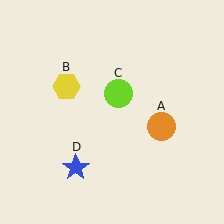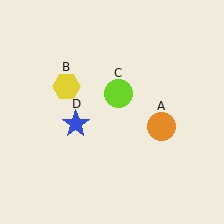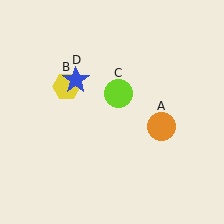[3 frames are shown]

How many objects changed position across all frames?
1 object changed position: blue star (object D).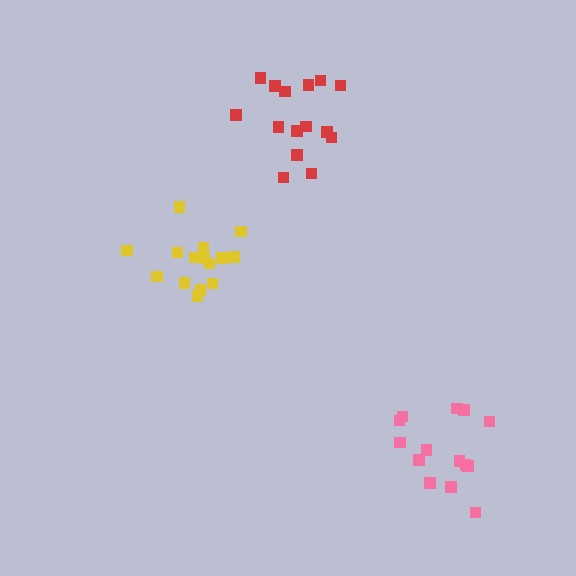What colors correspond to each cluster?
The clusters are colored: pink, red, yellow.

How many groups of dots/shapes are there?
There are 3 groups.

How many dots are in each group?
Group 1: 14 dots, Group 2: 15 dots, Group 3: 15 dots (44 total).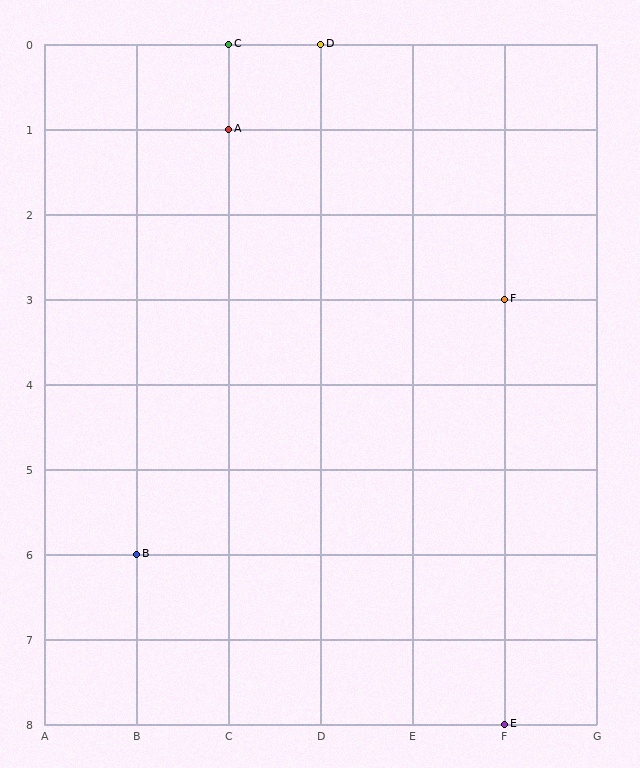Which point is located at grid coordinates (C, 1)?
Point A is at (C, 1).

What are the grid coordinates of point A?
Point A is at grid coordinates (C, 1).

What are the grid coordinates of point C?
Point C is at grid coordinates (C, 0).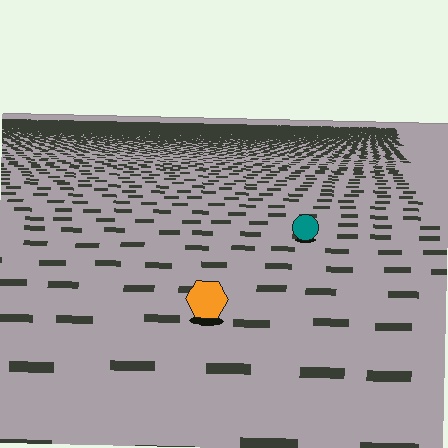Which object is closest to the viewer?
The orange hexagon is closest. The texture marks near it are larger and more spread out.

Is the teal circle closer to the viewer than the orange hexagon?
No. The orange hexagon is closer — you can tell from the texture gradient: the ground texture is coarser near it.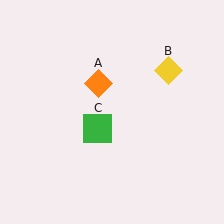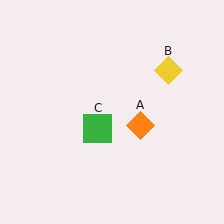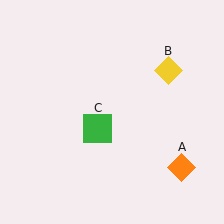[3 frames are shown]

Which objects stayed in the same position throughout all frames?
Yellow diamond (object B) and green square (object C) remained stationary.